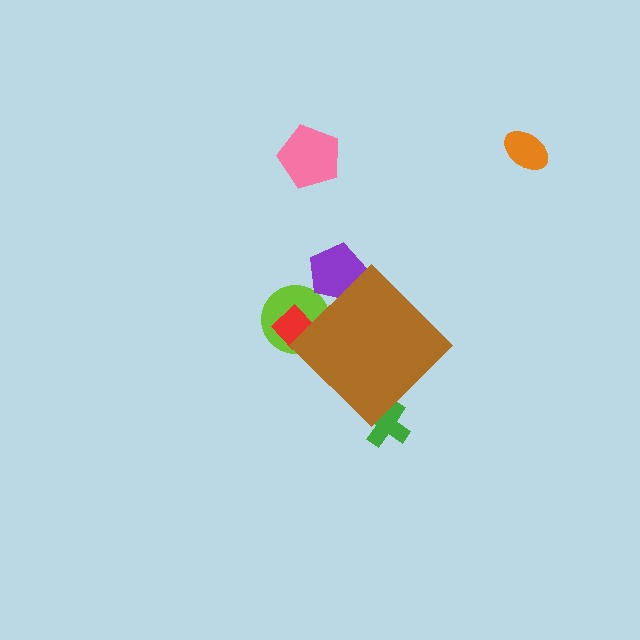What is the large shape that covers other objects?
A brown diamond.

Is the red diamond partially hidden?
Yes, the red diamond is partially hidden behind the brown diamond.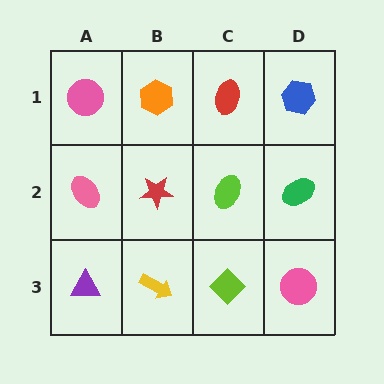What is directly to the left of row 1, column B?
A pink circle.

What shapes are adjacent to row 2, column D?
A blue hexagon (row 1, column D), a pink circle (row 3, column D), a lime ellipse (row 2, column C).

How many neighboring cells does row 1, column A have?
2.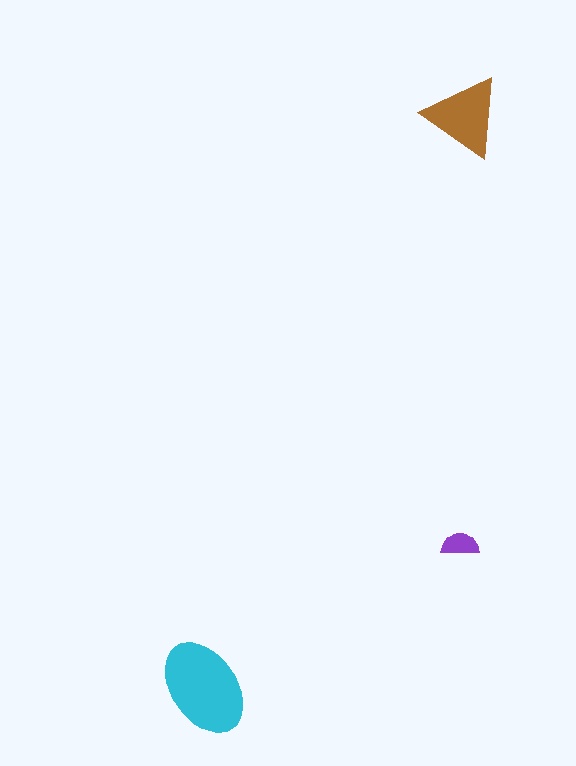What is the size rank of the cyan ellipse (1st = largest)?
1st.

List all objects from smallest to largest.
The purple semicircle, the brown triangle, the cyan ellipse.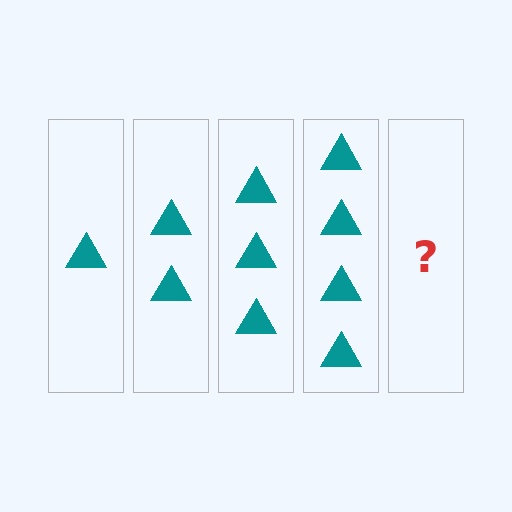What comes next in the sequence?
The next element should be 5 triangles.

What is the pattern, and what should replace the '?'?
The pattern is that each step adds one more triangle. The '?' should be 5 triangles.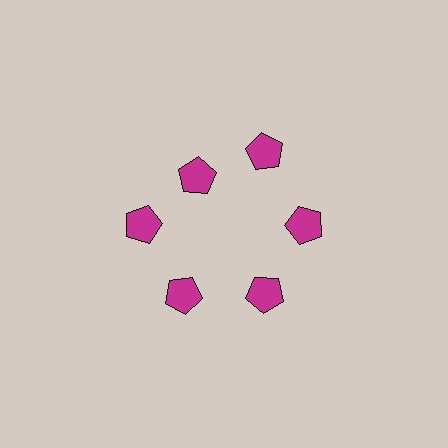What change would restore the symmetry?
The symmetry would be restored by moving it outward, back onto the ring so that all 6 pentagons sit at equal angles and equal distance from the center.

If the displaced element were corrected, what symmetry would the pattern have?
It would have 6-fold rotational symmetry — the pattern would map onto itself every 60 degrees.